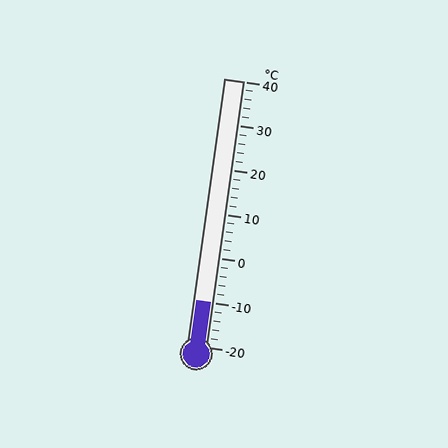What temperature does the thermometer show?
The thermometer shows approximately -10°C.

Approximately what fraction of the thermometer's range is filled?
The thermometer is filled to approximately 15% of its range.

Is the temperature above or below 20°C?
The temperature is below 20°C.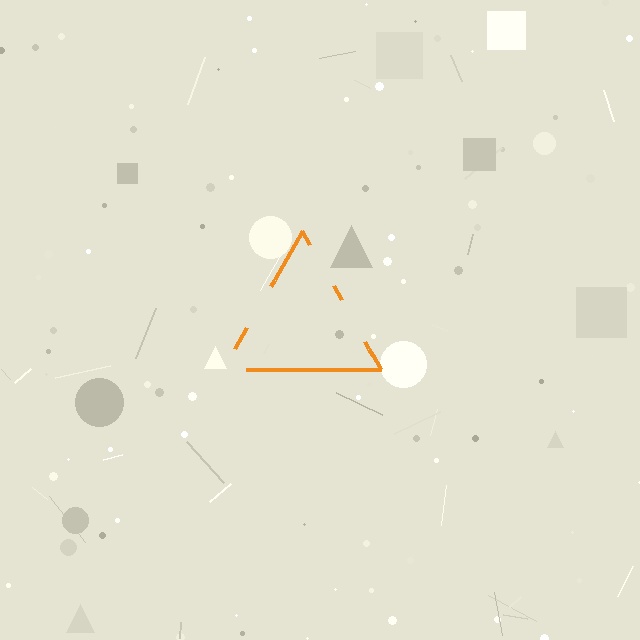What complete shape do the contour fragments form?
The contour fragments form a triangle.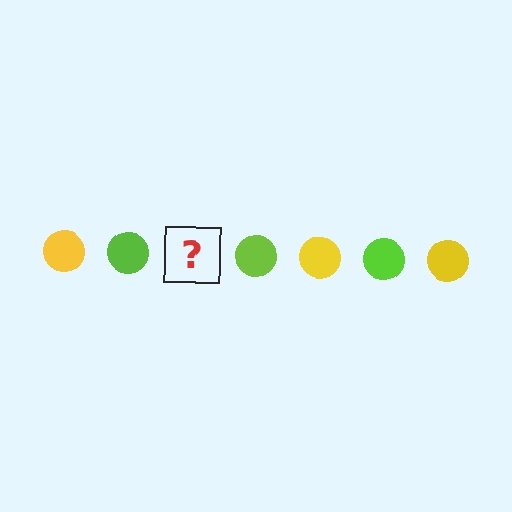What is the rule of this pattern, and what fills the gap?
The rule is that the pattern cycles through yellow, lime circles. The gap should be filled with a yellow circle.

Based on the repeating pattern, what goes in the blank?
The blank should be a yellow circle.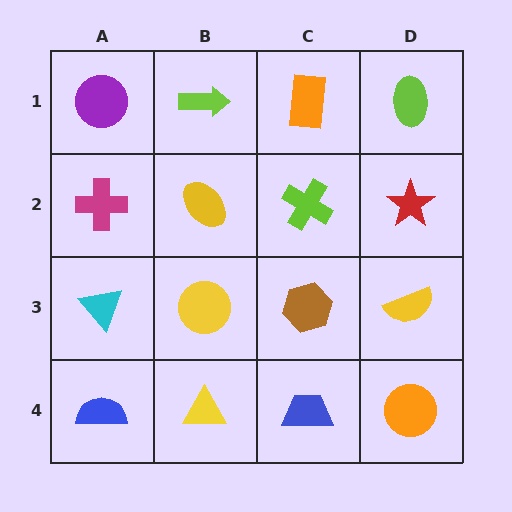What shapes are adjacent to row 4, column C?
A brown hexagon (row 3, column C), a yellow triangle (row 4, column B), an orange circle (row 4, column D).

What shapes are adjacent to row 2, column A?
A purple circle (row 1, column A), a cyan triangle (row 3, column A), a yellow ellipse (row 2, column B).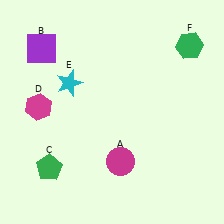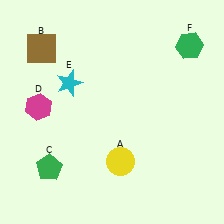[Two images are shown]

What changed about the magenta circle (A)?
In Image 1, A is magenta. In Image 2, it changed to yellow.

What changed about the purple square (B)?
In Image 1, B is purple. In Image 2, it changed to brown.